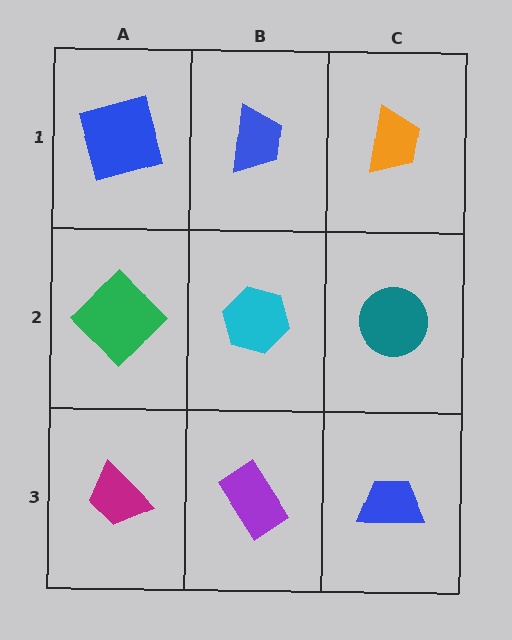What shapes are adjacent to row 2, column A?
A blue square (row 1, column A), a magenta trapezoid (row 3, column A), a cyan hexagon (row 2, column B).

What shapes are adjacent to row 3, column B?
A cyan hexagon (row 2, column B), a magenta trapezoid (row 3, column A), a blue trapezoid (row 3, column C).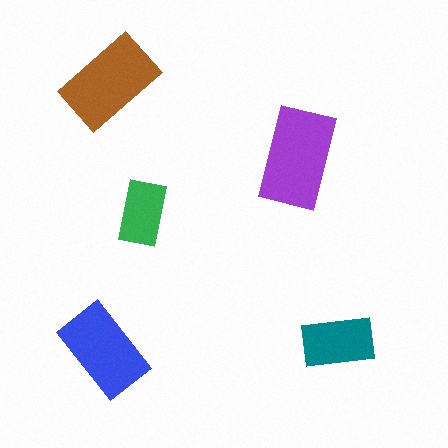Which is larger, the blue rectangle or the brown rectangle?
The brown one.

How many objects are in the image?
There are 5 objects in the image.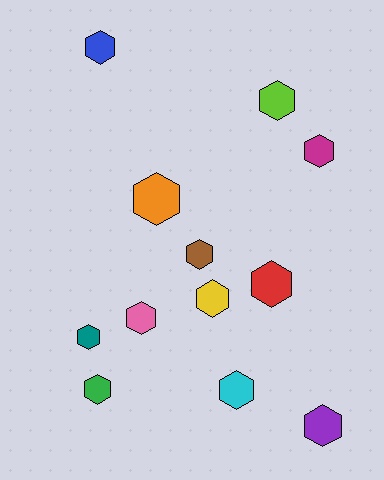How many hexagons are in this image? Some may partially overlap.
There are 12 hexagons.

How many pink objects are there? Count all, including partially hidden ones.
There is 1 pink object.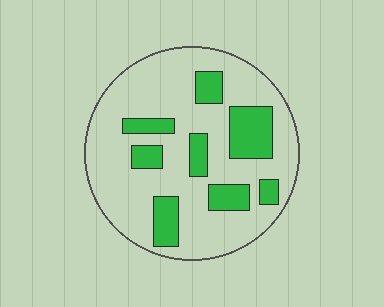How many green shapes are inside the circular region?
8.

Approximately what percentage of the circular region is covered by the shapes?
Approximately 25%.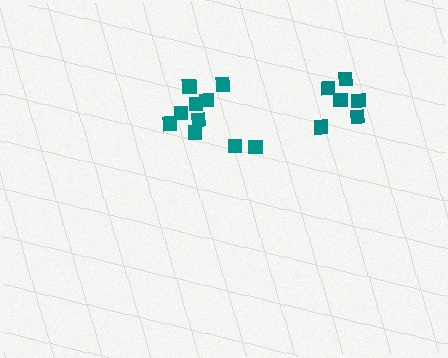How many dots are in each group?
Group 1: 6 dots, Group 2: 10 dots (16 total).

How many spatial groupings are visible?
There are 2 spatial groupings.